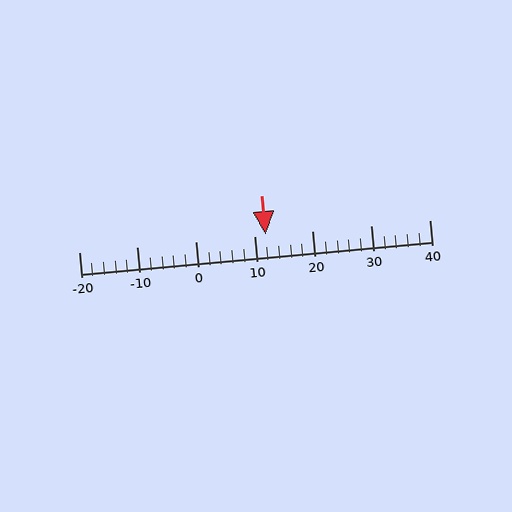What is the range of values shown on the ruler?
The ruler shows values from -20 to 40.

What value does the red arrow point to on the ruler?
The red arrow points to approximately 12.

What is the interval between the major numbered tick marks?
The major tick marks are spaced 10 units apart.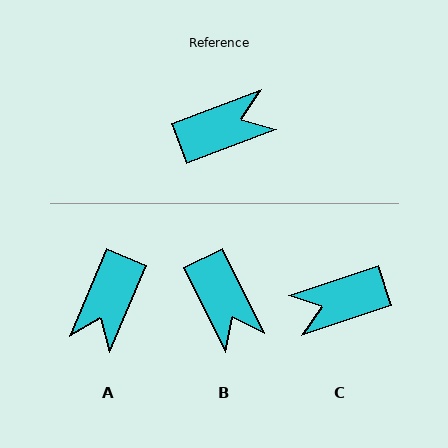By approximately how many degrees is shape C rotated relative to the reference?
Approximately 178 degrees counter-clockwise.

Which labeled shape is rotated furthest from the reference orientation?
C, about 178 degrees away.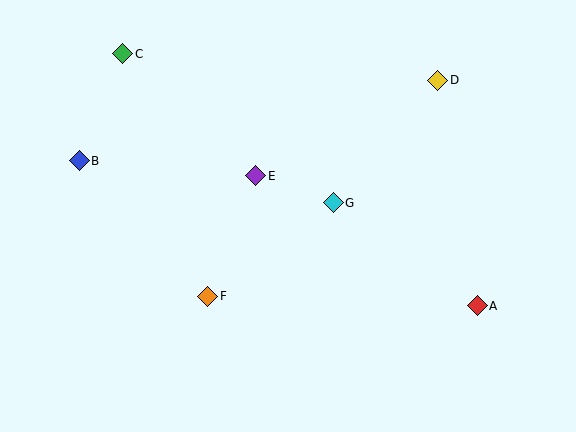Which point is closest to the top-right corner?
Point D is closest to the top-right corner.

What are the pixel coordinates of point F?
Point F is at (208, 296).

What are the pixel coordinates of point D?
Point D is at (438, 80).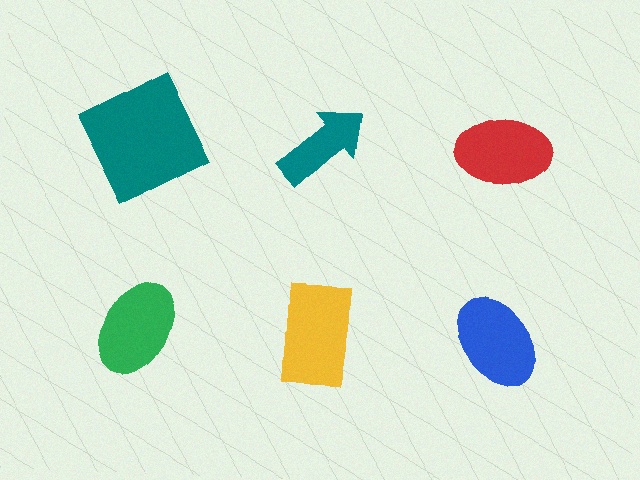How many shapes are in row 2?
3 shapes.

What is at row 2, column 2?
A yellow rectangle.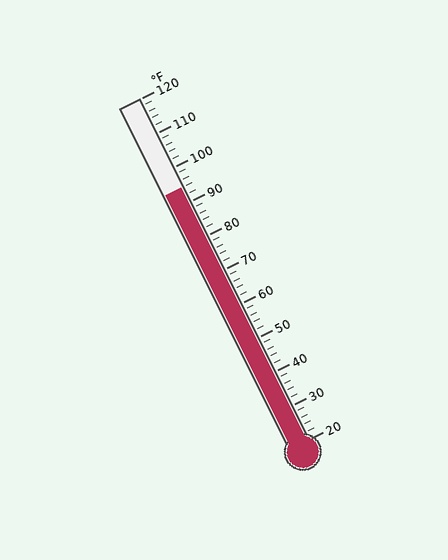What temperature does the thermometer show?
The thermometer shows approximately 94°F.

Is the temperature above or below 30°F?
The temperature is above 30°F.